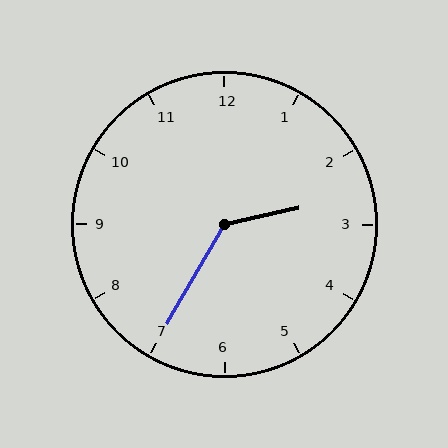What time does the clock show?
2:35.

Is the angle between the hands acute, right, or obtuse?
It is obtuse.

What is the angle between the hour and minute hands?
Approximately 132 degrees.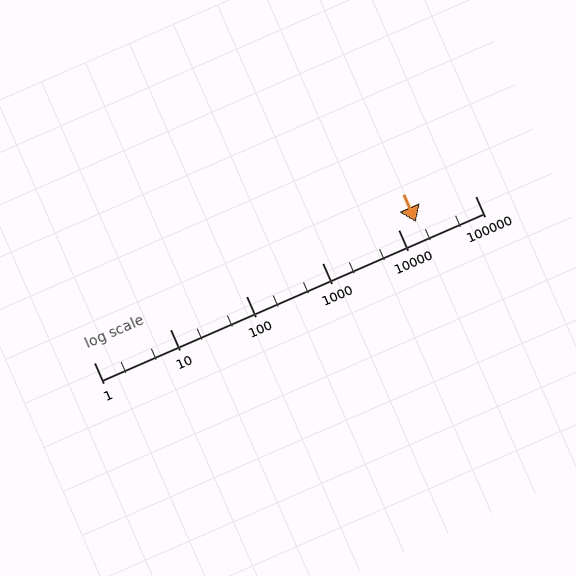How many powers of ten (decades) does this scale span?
The scale spans 5 decades, from 1 to 100000.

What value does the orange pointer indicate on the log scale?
The pointer indicates approximately 17000.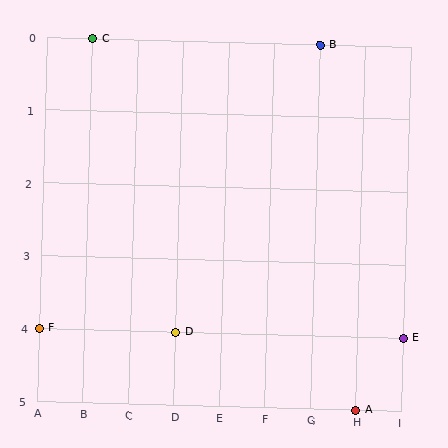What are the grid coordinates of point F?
Point F is at grid coordinates (A, 4).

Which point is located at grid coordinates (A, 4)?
Point F is at (A, 4).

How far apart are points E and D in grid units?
Points E and D are 5 columns apart.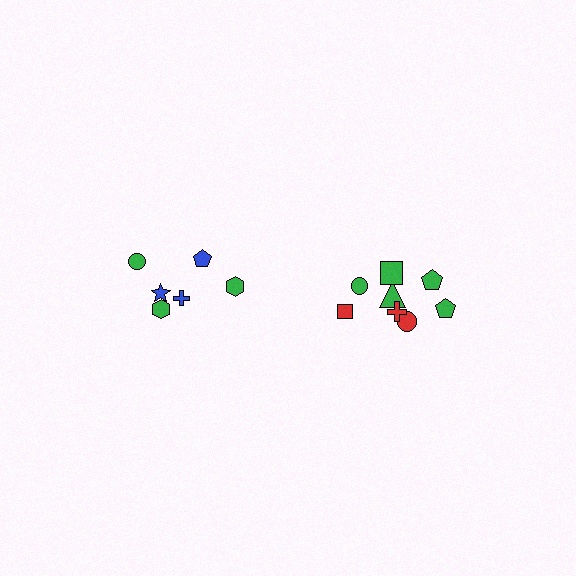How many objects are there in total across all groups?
There are 14 objects.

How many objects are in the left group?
There are 6 objects.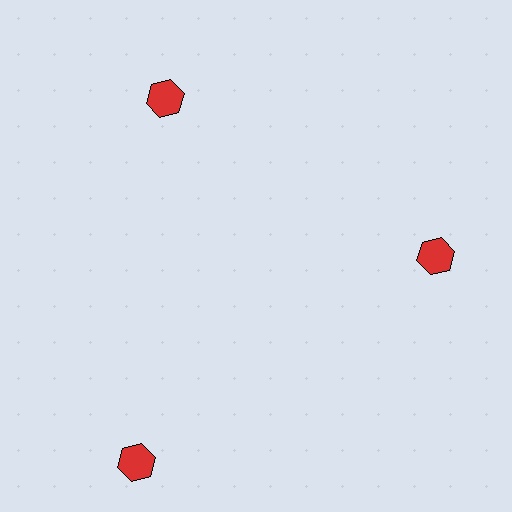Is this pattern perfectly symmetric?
No. The 3 red hexagons are arranged in a ring, but one element near the 7 o'clock position is pushed outward from the center, breaking the 3-fold rotational symmetry.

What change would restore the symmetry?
The symmetry would be restored by moving it inward, back onto the ring so that all 3 hexagons sit at equal angles and equal distance from the center.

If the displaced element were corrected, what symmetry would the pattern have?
It would have 3-fold rotational symmetry — the pattern would map onto itself every 120 degrees.